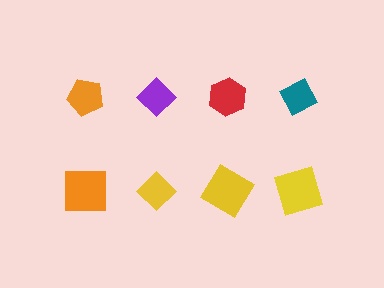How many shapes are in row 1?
4 shapes.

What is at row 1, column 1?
An orange pentagon.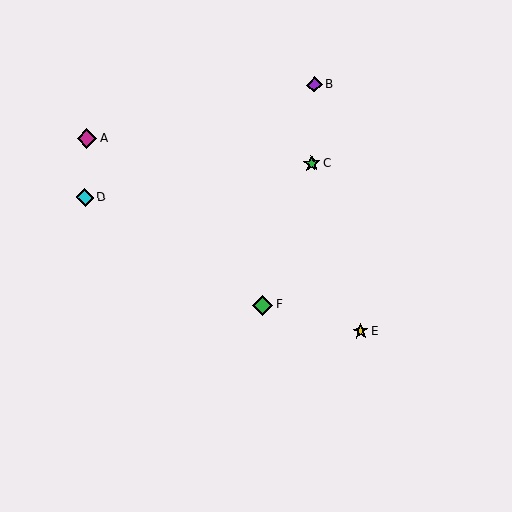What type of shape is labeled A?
Shape A is a magenta diamond.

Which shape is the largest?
The green diamond (labeled F) is the largest.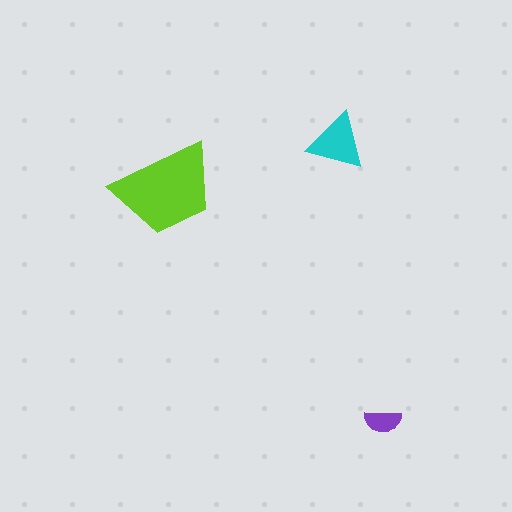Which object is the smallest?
The purple semicircle.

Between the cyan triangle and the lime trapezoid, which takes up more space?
The lime trapezoid.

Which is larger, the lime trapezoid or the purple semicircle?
The lime trapezoid.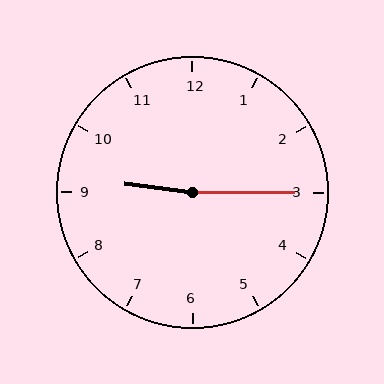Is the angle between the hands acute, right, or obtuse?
It is obtuse.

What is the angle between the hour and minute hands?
Approximately 172 degrees.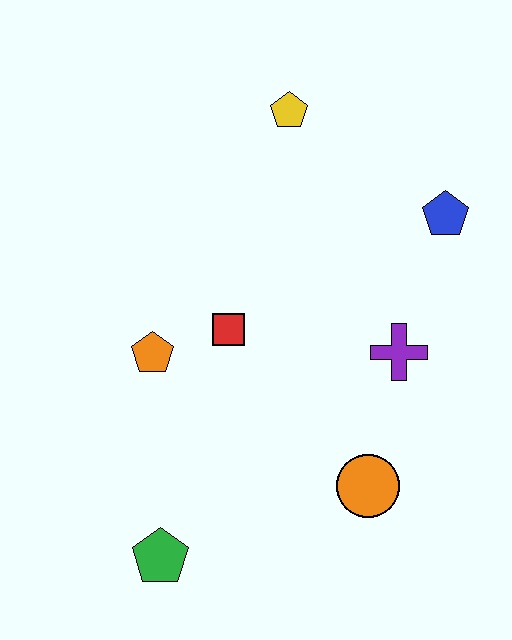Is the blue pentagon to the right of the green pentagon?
Yes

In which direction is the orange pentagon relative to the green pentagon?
The orange pentagon is above the green pentagon.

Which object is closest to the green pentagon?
The orange pentagon is closest to the green pentagon.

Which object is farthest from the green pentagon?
The yellow pentagon is farthest from the green pentagon.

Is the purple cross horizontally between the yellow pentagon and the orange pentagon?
No